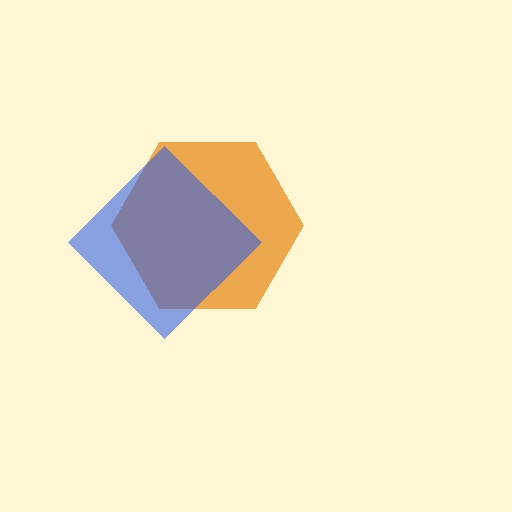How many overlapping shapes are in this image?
There are 2 overlapping shapes in the image.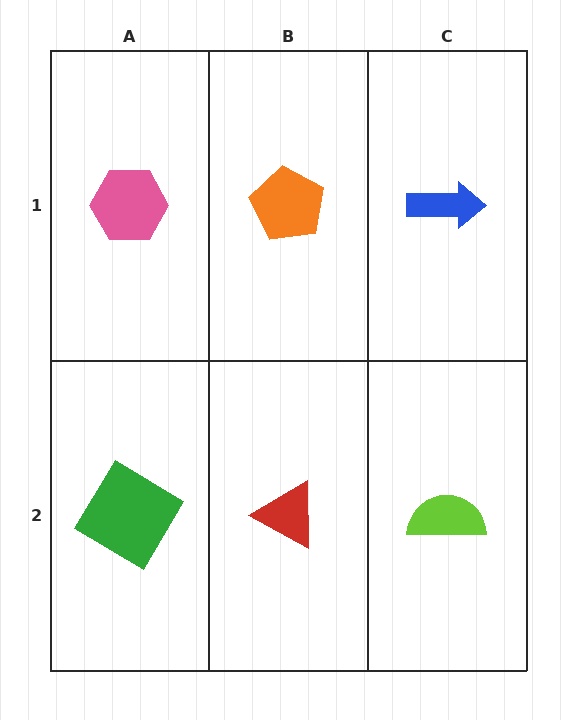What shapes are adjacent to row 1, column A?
A green diamond (row 2, column A), an orange pentagon (row 1, column B).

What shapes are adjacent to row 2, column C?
A blue arrow (row 1, column C), a red triangle (row 2, column B).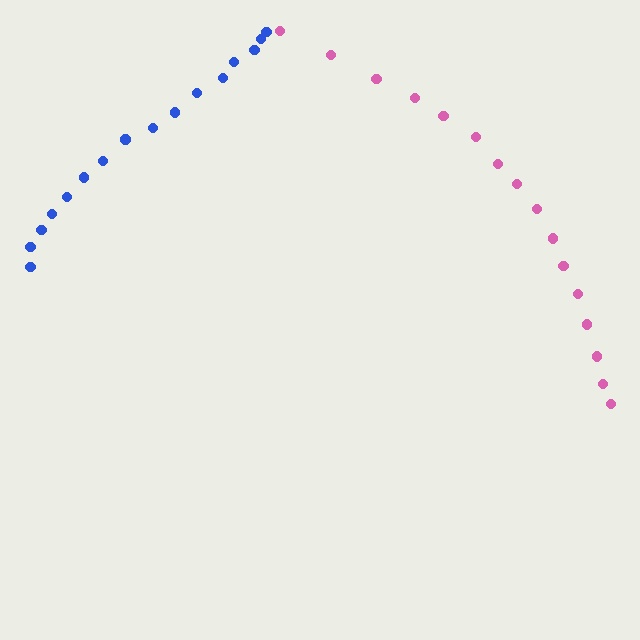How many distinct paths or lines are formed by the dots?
There are 2 distinct paths.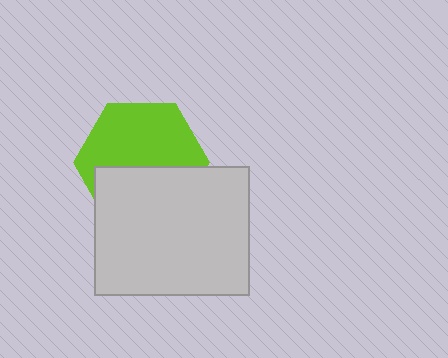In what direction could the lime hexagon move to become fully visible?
The lime hexagon could move up. That would shift it out from behind the light gray rectangle entirely.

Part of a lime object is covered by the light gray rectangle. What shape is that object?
It is a hexagon.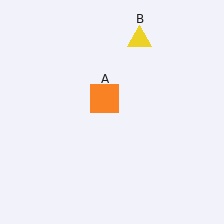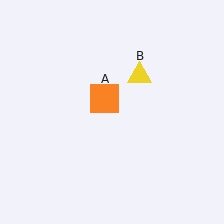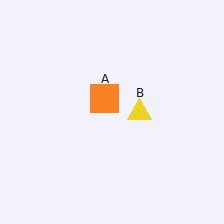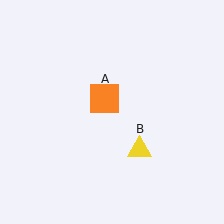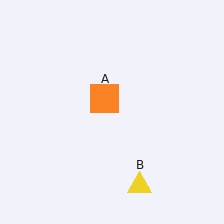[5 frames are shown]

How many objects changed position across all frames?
1 object changed position: yellow triangle (object B).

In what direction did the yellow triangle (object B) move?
The yellow triangle (object B) moved down.